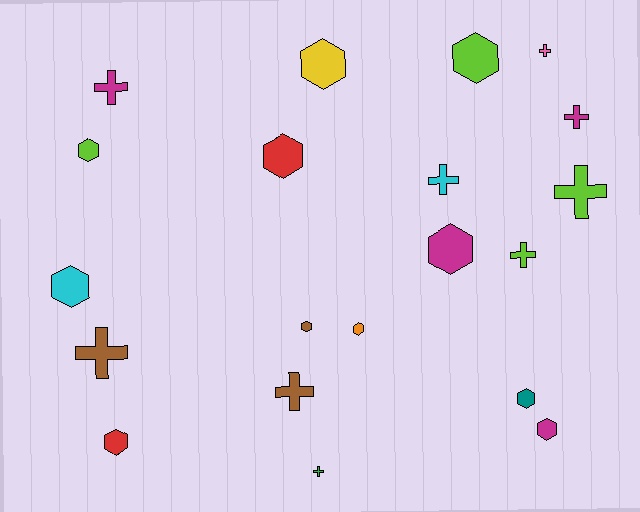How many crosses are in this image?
There are 9 crosses.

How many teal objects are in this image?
There is 1 teal object.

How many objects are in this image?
There are 20 objects.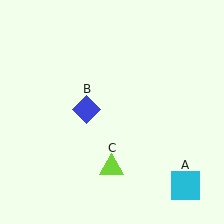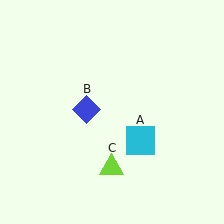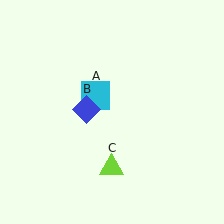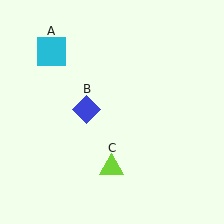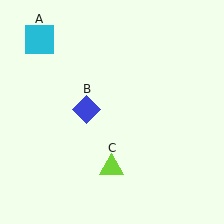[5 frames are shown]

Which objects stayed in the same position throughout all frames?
Blue diamond (object B) and lime triangle (object C) remained stationary.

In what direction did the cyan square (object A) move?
The cyan square (object A) moved up and to the left.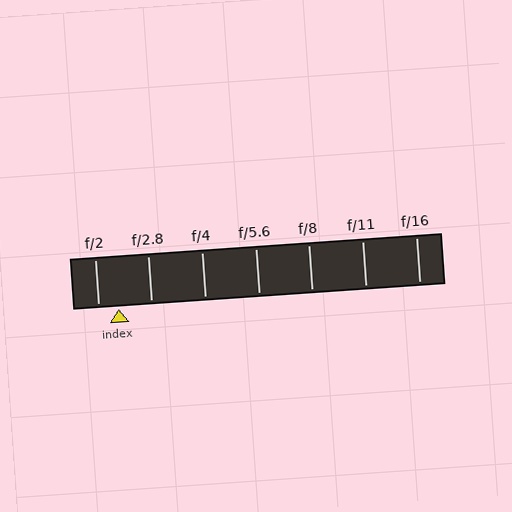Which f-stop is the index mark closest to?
The index mark is closest to f/2.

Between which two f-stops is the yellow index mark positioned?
The index mark is between f/2 and f/2.8.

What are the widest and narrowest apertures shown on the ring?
The widest aperture shown is f/2 and the narrowest is f/16.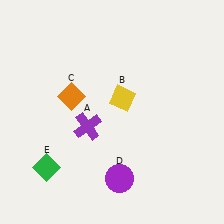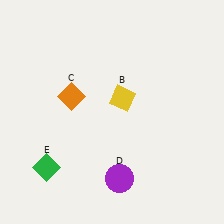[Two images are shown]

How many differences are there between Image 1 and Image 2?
There is 1 difference between the two images.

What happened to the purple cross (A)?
The purple cross (A) was removed in Image 2. It was in the bottom-left area of Image 1.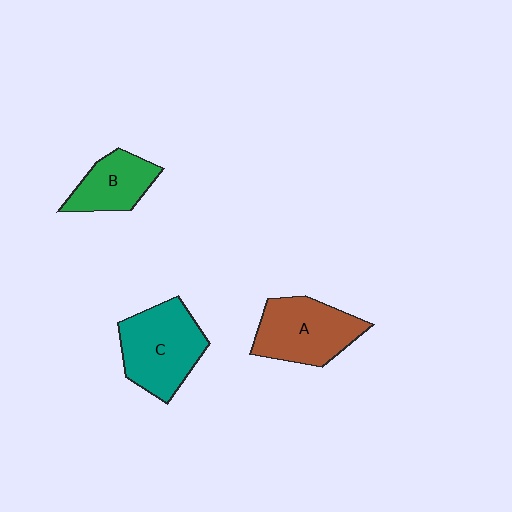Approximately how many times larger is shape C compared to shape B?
Approximately 1.6 times.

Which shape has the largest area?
Shape C (teal).